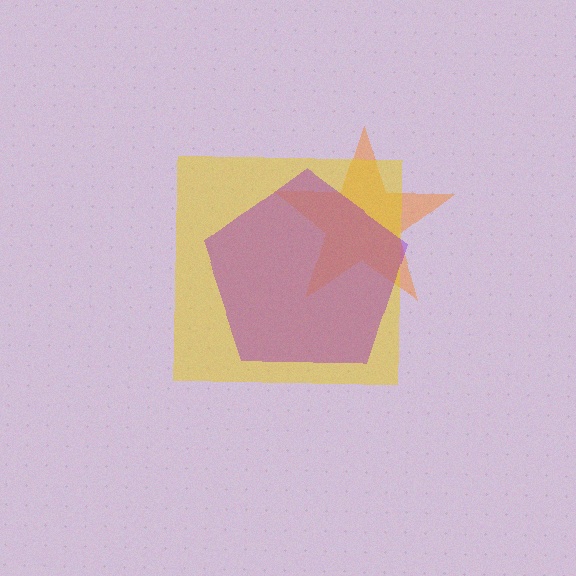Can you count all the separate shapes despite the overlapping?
Yes, there are 3 separate shapes.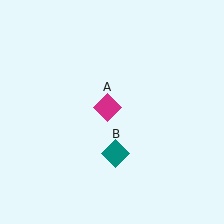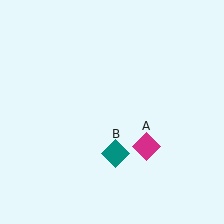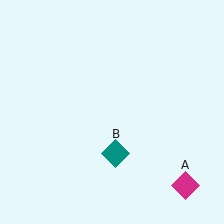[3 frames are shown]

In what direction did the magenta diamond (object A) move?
The magenta diamond (object A) moved down and to the right.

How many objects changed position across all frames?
1 object changed position: magenta diamond (object A).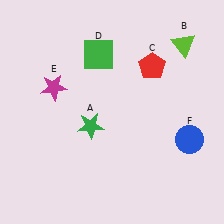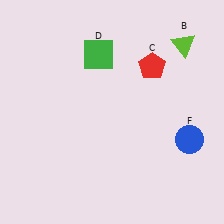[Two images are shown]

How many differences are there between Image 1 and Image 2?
There are 2 differences between the two images.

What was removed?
The magenta star (E), the green star (A) were removed in Image 2.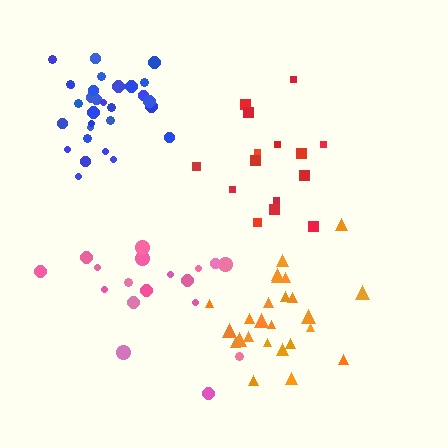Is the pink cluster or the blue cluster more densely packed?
Blue.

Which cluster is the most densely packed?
Blue.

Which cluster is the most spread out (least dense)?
Red.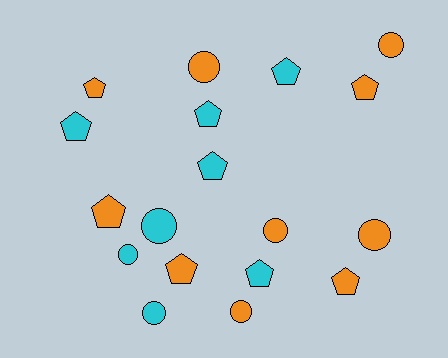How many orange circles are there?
There are 5 orange circles.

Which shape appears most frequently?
Pentagon, with 10 objects.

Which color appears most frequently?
Orange, with 10 objects.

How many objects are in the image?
There are 18 objects.